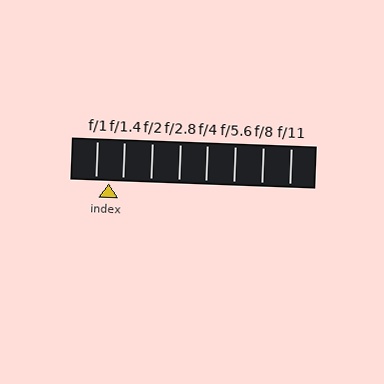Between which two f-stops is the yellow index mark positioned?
The index mark is between f/1 and f/1.4.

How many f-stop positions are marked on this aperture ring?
There are 8 f-stop positions marked.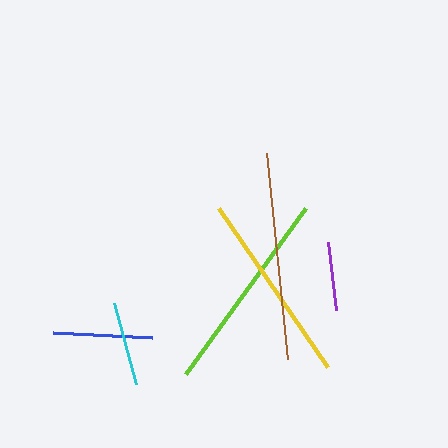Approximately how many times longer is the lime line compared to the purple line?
The lime line is approximately 3.0 times the length of the purple line.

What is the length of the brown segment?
The brown segment is approximately 207 pixels long.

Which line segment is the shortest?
The purple line is the shortest at approximately 69 pixels.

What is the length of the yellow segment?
The yellow segment is approximately 192 pixels long.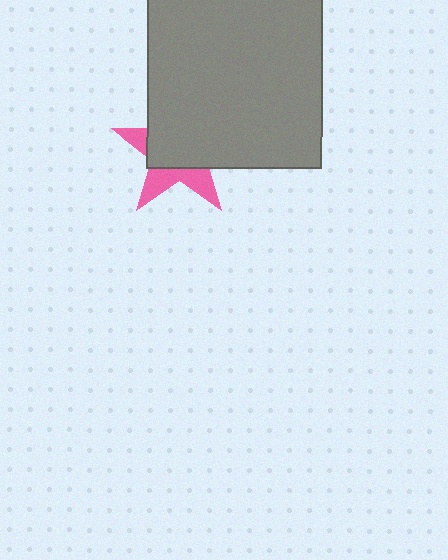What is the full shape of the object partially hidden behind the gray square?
The partially hidden object is a pink star.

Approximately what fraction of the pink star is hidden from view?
Roughly 64% of the pink star is hidden behind the gray square.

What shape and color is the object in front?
The object in front is a gray square.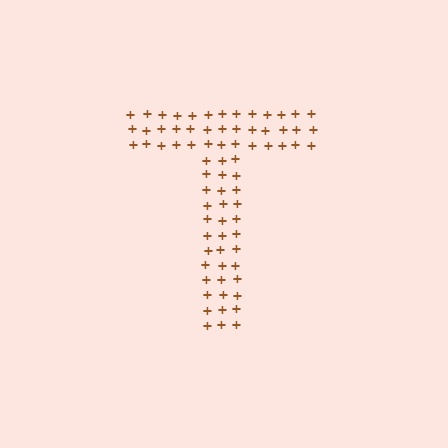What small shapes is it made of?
It is made of small plus signs.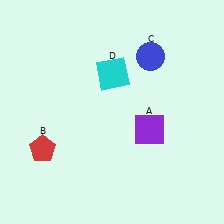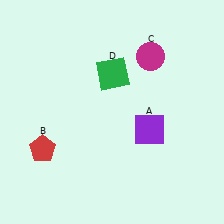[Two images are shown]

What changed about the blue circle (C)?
In Image 1, C is blue. In Image 2, it changed to magenta.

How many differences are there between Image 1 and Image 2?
There are 2 differences between the two images.